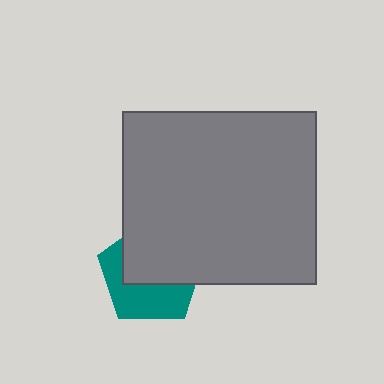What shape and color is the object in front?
The object in front is a gray rectangle.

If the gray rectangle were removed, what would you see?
You would see the complete teal pentagon.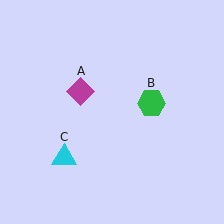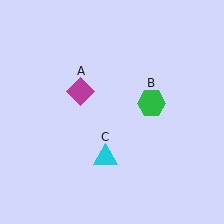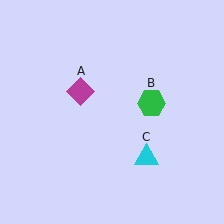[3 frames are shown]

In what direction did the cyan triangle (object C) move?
The cyan triangle (object C) moved right.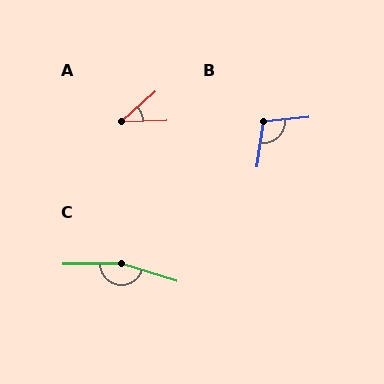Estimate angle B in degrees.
Approximately 103 degrees.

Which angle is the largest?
C, at approximately 162 degrees.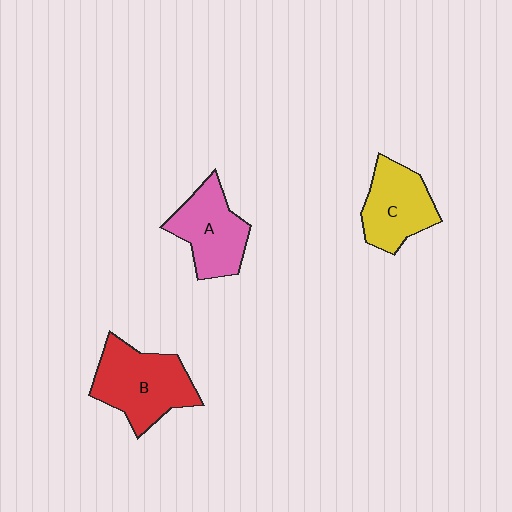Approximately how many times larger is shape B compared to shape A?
Approximately 1.2 times.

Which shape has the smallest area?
Shape C (yellow).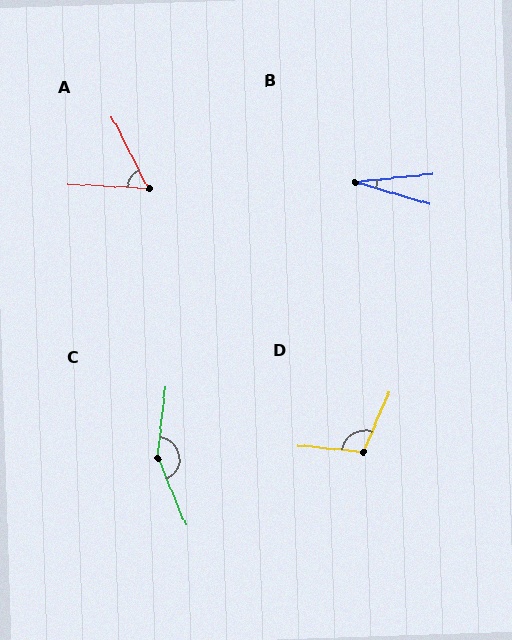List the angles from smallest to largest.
B (23°), A (60°), D (107°), C (151°).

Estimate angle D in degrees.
Approximately 107 degrees.